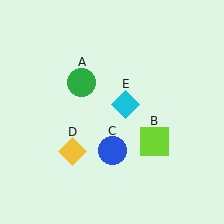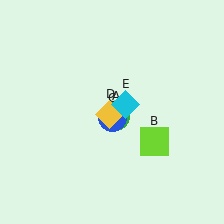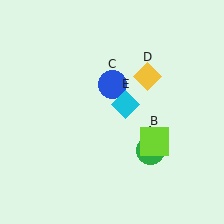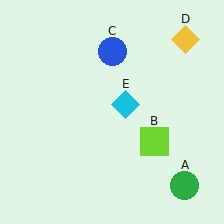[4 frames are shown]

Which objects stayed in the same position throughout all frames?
Lime square (object B) and cyan diamond (object E) remained stationary.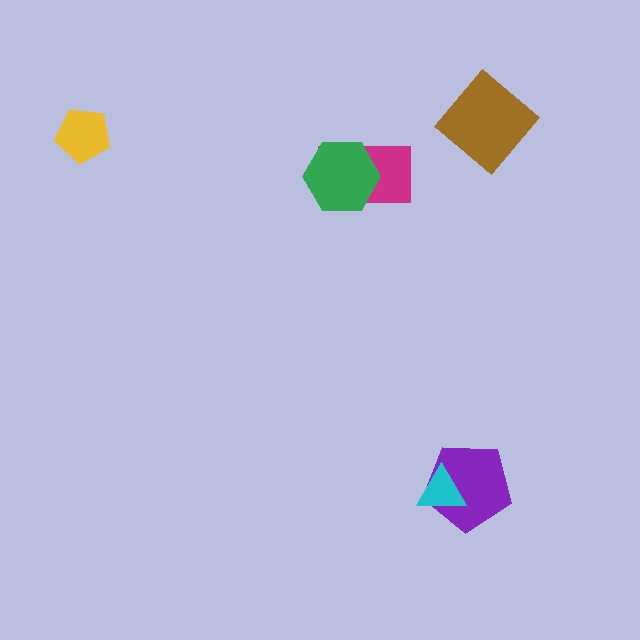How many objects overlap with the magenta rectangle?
1 object overlaps with the magenta rectangle.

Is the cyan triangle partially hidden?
No, no other shape covers it.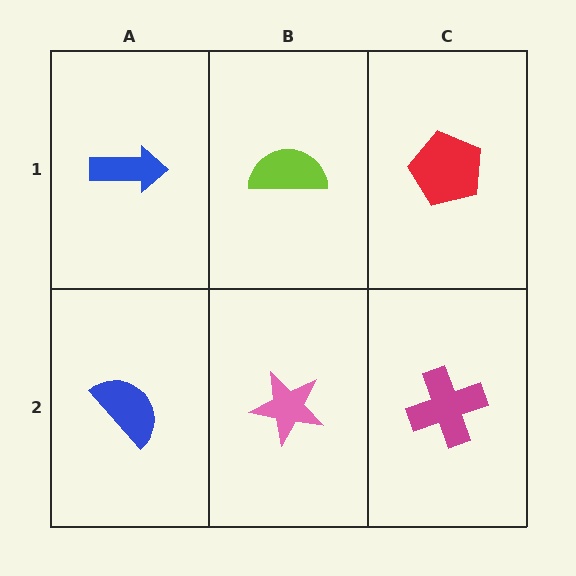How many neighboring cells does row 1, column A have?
2.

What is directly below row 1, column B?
A pink star.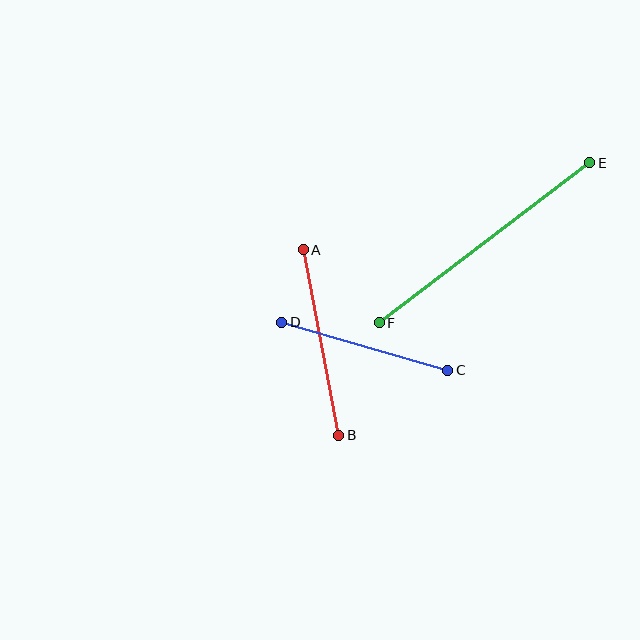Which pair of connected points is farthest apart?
Points E and F are farthest apart.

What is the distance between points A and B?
The distance is approximately 189 pixels.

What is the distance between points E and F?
The distance is approximately 264 pixels.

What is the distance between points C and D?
The distance is approximately 173 pixels.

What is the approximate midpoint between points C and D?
The midpoint is at approximately (365, 346) pixels.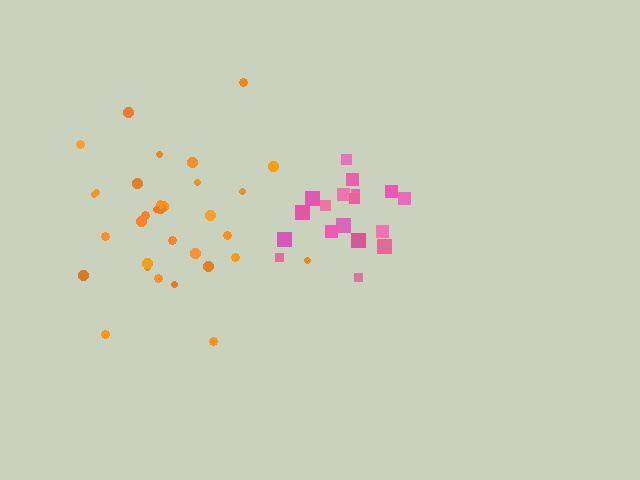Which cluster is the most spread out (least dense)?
Orange.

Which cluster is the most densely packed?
Pink.